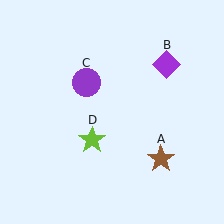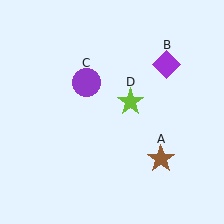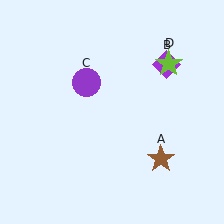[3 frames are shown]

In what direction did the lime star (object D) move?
The lime star (object D) moved up and to the right.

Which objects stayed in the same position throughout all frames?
Brown star (object A) and purple diamond (object B) and purple circle (object C) remained stationary.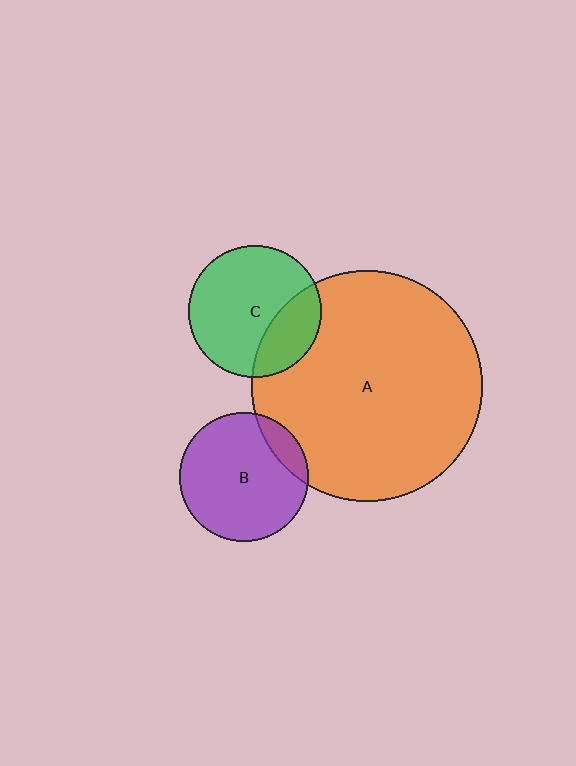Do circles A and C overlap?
Yes.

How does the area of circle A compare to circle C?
Approximately 3.0 times.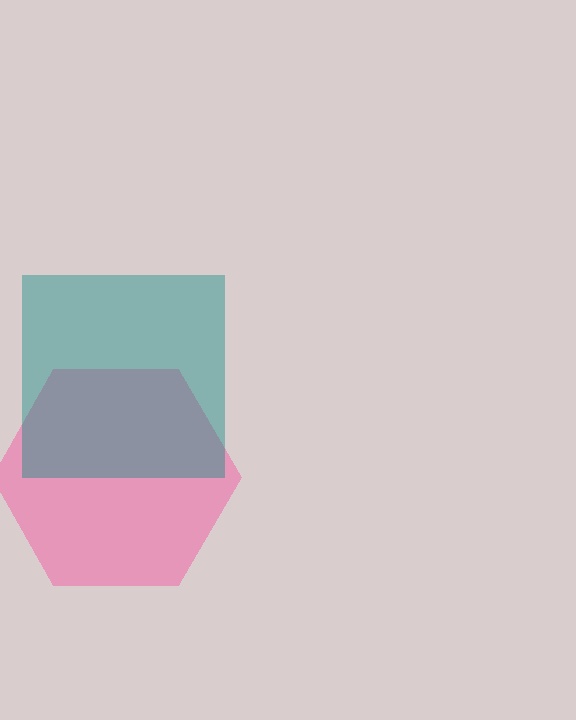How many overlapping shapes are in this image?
There are 2 overlapping shapes in the image.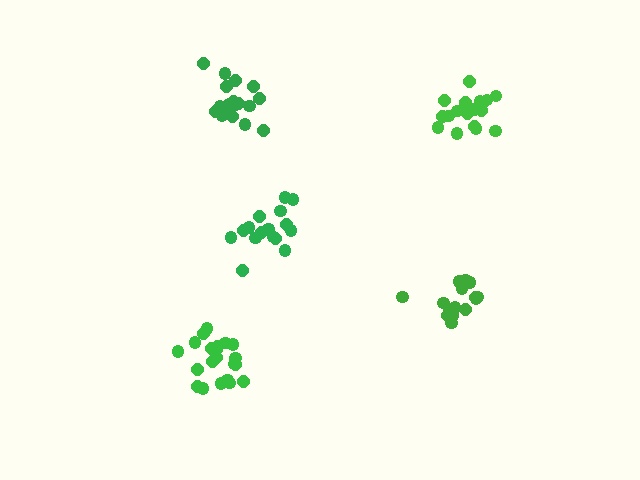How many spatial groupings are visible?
There are 5 spatial groupings.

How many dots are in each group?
Group 1: 21 dots, Group 2: 18 dots, Group 3: 19 dots, Group 4: 16 dots, Group 5: 16 dots (90 total).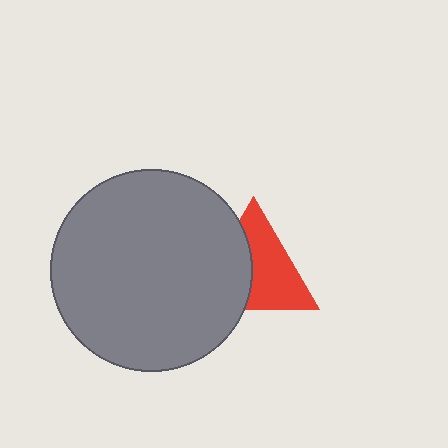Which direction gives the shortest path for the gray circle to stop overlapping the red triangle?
Moving left gives the shortest separation.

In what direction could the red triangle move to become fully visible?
The red triangle could move right. That would shift it out from behind the gray circle entirely.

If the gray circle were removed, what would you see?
You would see the complete red triangle.